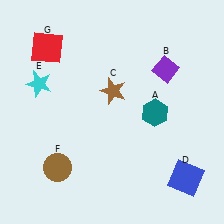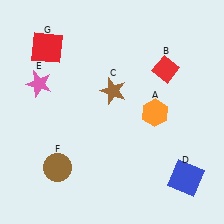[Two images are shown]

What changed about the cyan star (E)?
In Image 1, E is cyan. In Image 2, it changed to pink.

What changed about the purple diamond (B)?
In Image 1, B is purple. In Image 2, it changed to red.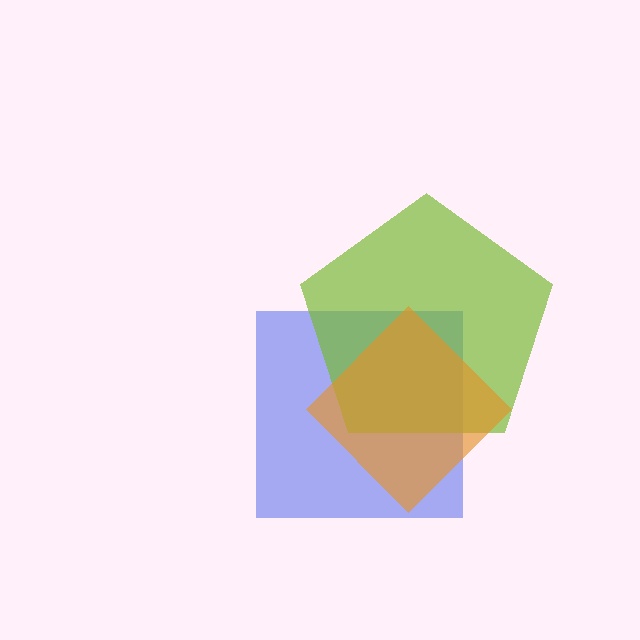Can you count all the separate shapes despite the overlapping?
Yes, there are 3 separate shapes.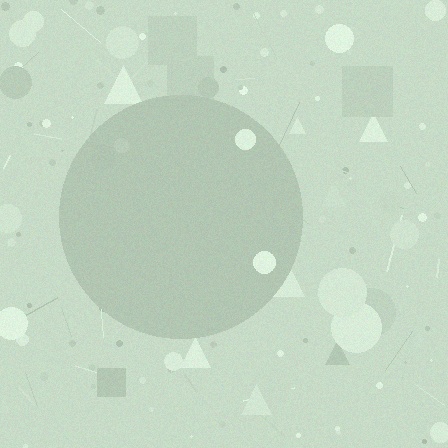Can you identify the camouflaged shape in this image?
The camouflaged shape is a circle.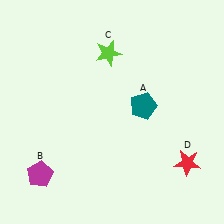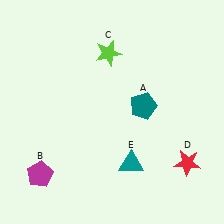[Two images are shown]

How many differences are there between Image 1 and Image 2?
There is 1 difference between the two images.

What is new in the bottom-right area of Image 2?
A teal triangle (E) was added in the bottom-right area of Image 2.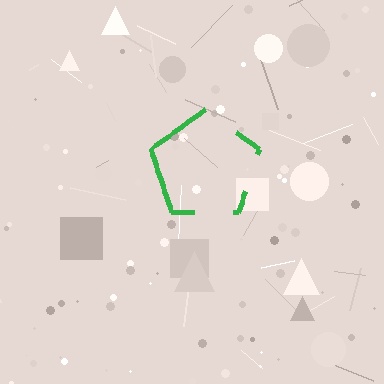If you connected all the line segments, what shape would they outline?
They would outline a pentagon.